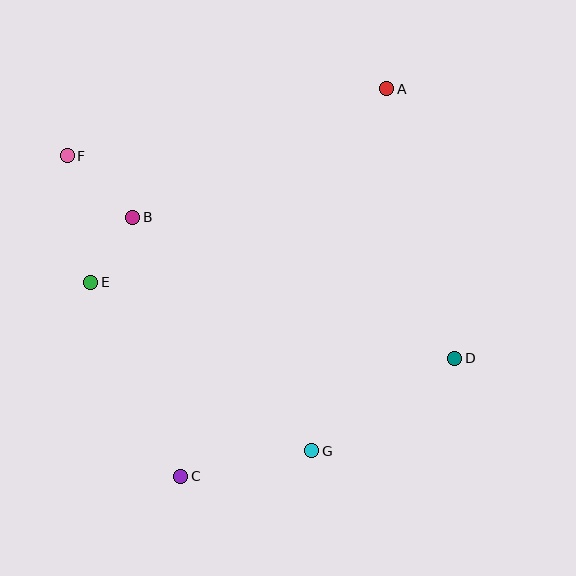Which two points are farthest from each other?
Points A and C are farthest from each other.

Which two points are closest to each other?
Points B and E are closest to each other.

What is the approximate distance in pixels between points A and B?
The distance between A and B is approximately 284 pixels.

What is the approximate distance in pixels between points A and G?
The distance between A and G is approximately 370 pixels.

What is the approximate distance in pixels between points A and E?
The distance between A and E is approximately 353 pixels.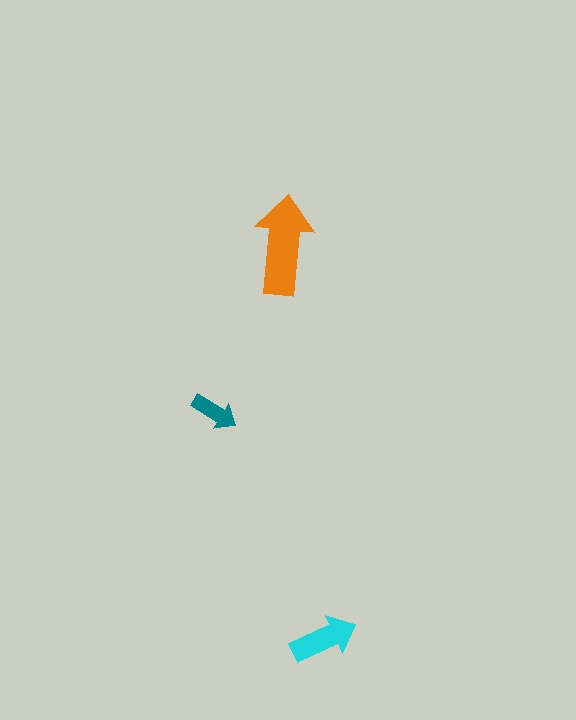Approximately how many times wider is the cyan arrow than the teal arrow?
About 1.5 times wider.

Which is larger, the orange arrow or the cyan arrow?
The orange one.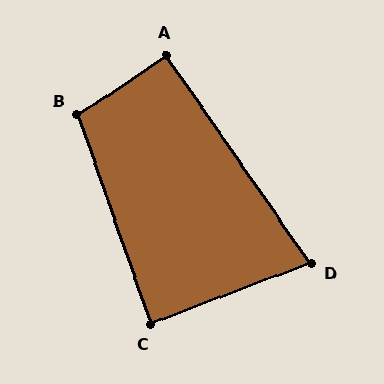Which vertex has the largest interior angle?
B, at approximately 104 degrees.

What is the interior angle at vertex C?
Approximately 88 degrees (approximately right).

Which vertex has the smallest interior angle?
D, at approximately 76 degrees.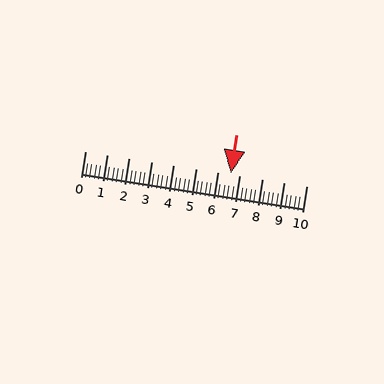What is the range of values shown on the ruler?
The ruler shows values from 0 to 10.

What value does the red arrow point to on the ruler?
The red arrow points to approximately 6.6.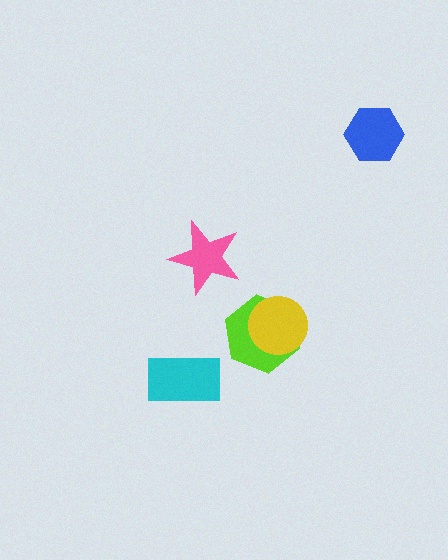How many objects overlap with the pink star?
0 objects overlap with the pink star.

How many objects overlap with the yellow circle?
1 object overlaps with the yellow circle.